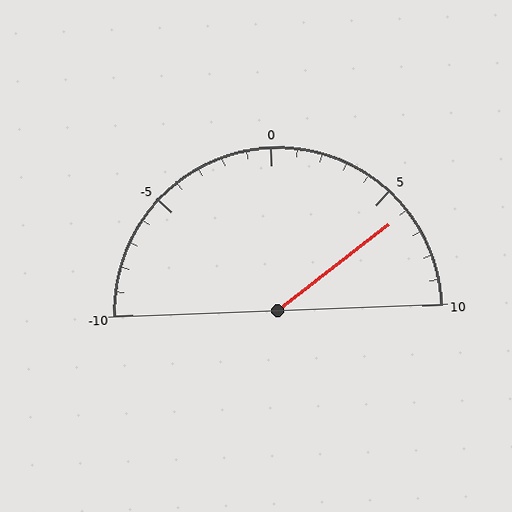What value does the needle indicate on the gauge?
The needle indicates approximately 6.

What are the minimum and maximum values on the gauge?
The gauge ranges from -10 to 10.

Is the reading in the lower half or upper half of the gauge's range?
The reading is in the upper half of the range (-10 to 10).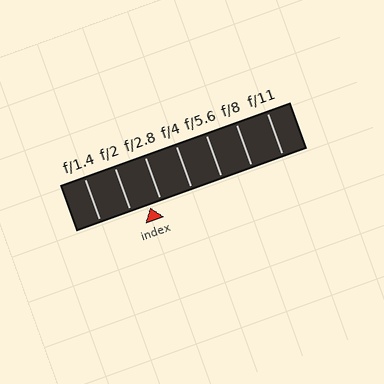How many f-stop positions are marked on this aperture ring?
There are 7 f-stop positions marked.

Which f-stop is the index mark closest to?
The index mark is closest to f/2.8.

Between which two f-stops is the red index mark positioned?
The index mark is between f/2 and f/2.8.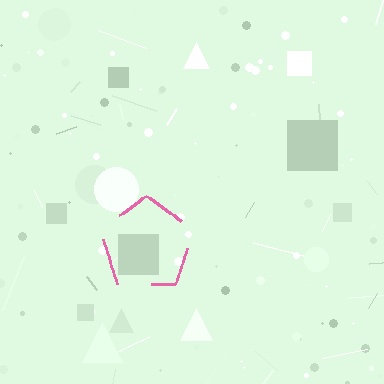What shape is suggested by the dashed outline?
The dashed outline suggests a pentagon.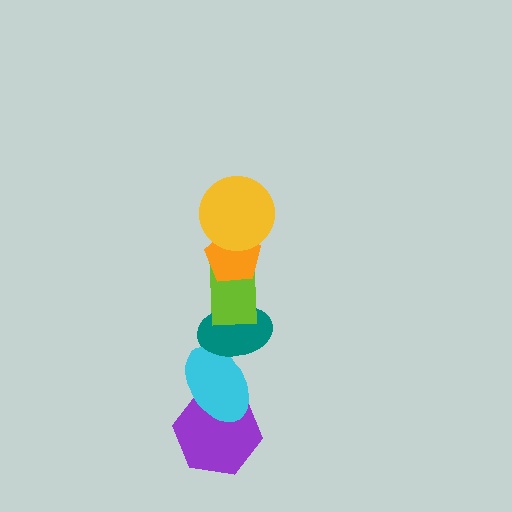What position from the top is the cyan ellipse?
The cyan ellipse is 5th from the top.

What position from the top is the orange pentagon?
The orange pentagon is 2nd from the top.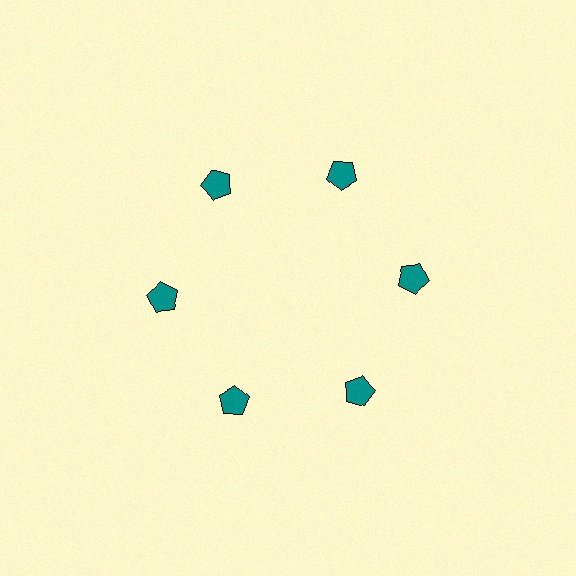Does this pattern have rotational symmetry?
Yes, this pattern has 6-fold rotational symmetry. It looks the same after rotating 60 degrees around the center.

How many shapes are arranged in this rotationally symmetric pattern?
There are 6 shapes, arranged in 6 groups of 1.